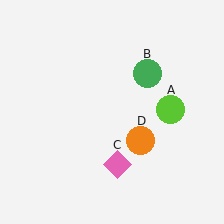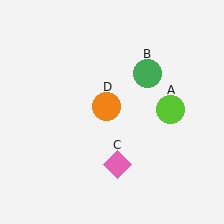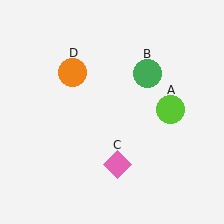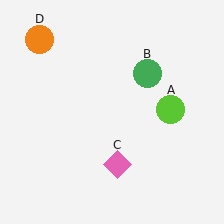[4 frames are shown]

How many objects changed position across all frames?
1 object changed position: orange circle (object D).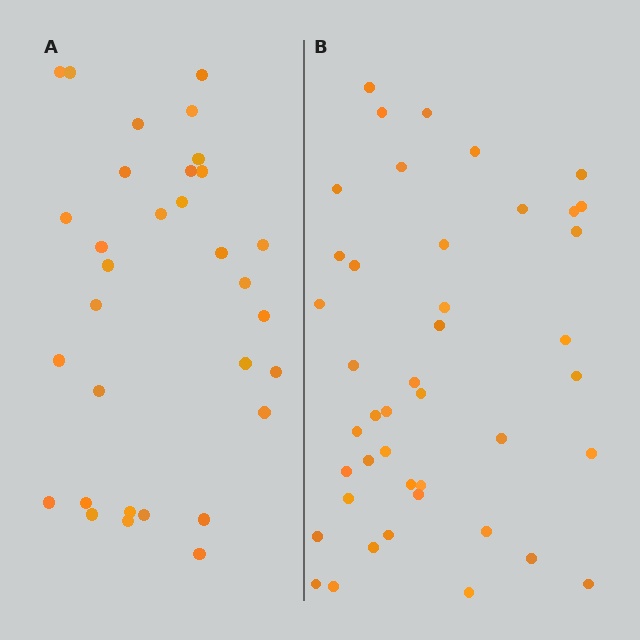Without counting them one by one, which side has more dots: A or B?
Region B (the right region) has more dots.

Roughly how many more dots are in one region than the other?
Region B has roughly 12 or so more dots than region A.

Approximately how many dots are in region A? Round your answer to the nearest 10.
About 30 dots. (The exact count is 32, which rounds to 30.)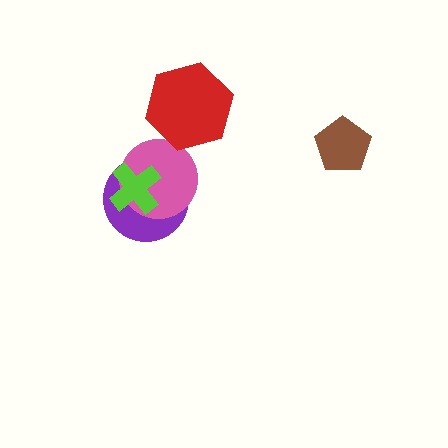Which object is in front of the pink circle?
The lime cross is in front of the pink circle.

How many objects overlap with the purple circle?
2 objects overlap with the purple circle.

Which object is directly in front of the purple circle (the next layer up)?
The pink circle is directly in front of the purple circle.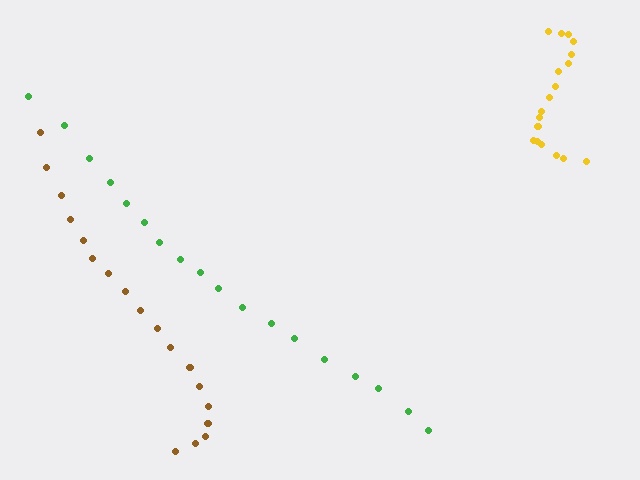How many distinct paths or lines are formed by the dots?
There are 3 distinct paths.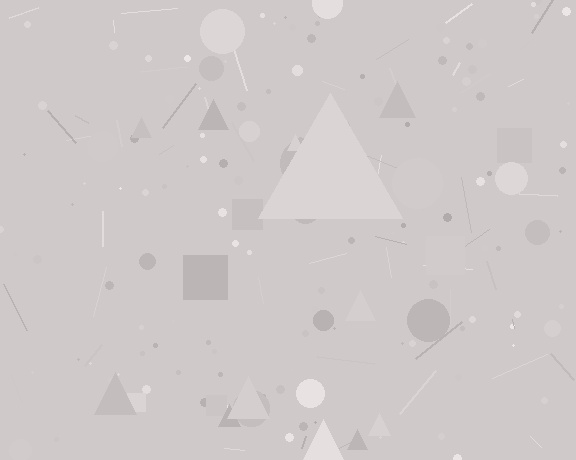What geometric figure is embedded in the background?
A triangle is embedded in the background.